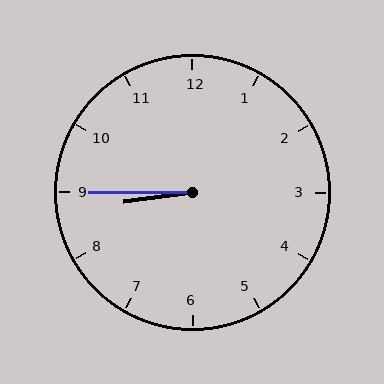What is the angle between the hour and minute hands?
Approximately 8 degrees.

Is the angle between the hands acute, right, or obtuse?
It is acute.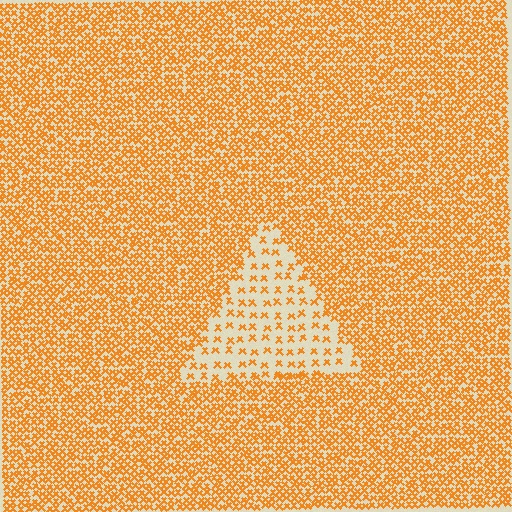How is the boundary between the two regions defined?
The boundary is defined by a change in element density (approximately 2.9x ratio). All elements are the same color, size, and shape.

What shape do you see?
I see a triangle.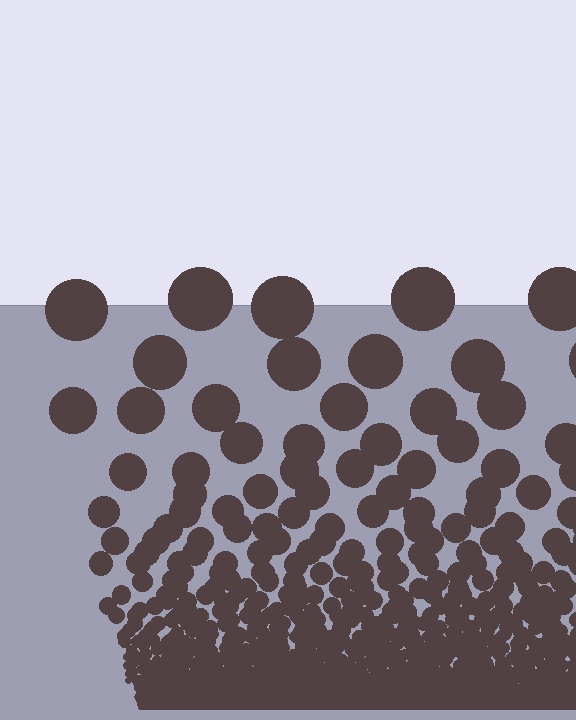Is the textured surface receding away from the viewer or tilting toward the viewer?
The surface appears to tilt toward the viewer. Texture elements get larger and sparser toward the top.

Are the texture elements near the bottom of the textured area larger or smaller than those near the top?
Smaller. The gradient is inverted — elements near the bottom are smaller and denser.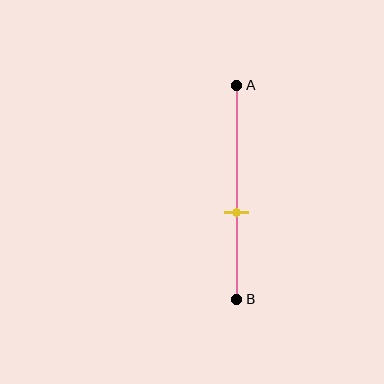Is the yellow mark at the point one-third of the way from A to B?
No, the mark is at about 60% from A, not at the 33% one-third point.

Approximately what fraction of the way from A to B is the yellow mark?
The yellow mark is approximately 60% of the way from A to B.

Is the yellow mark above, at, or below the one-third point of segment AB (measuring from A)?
The yellow mark is below the one-third point of segment AB.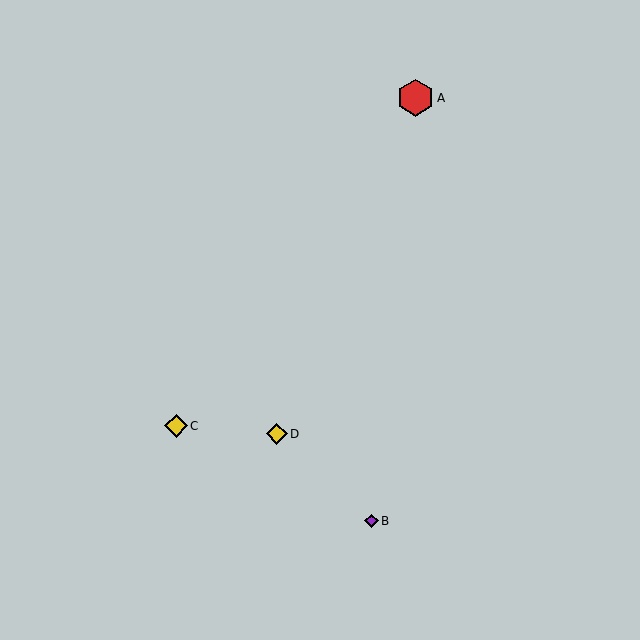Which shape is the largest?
The red hexagon (labeled A) is the largest.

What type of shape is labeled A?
Shape A is a red hexagon.